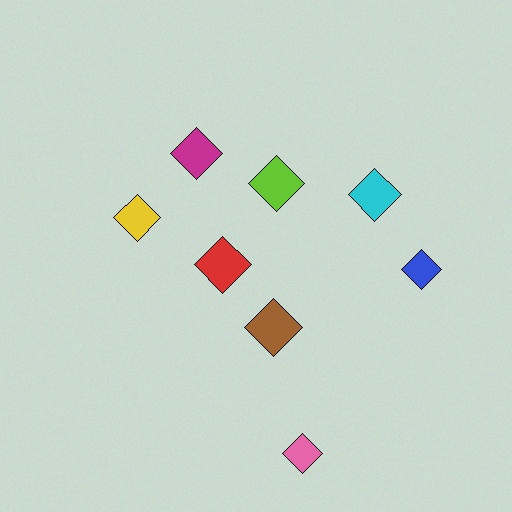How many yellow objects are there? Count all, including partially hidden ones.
There is 1 yellow object.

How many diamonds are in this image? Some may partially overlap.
There are 8 diamonds.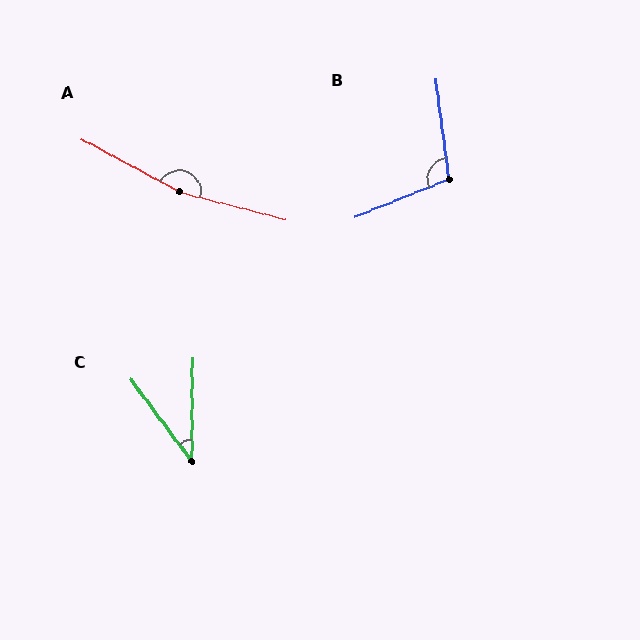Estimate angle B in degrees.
Approximately 104 degrees.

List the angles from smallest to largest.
C (37°), B (104°), A (166°).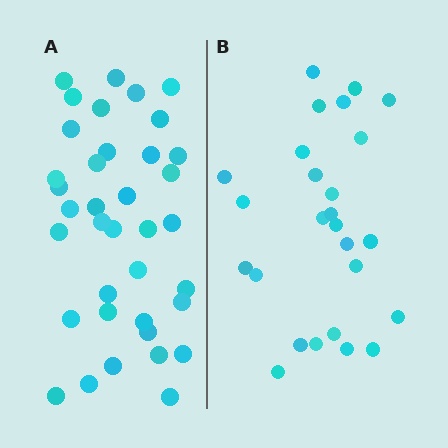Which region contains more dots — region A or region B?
Region A (the left region) has more dots.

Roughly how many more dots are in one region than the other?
Region A has roughly 12 or so more dots than region B.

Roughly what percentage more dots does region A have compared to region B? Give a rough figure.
About 40% more.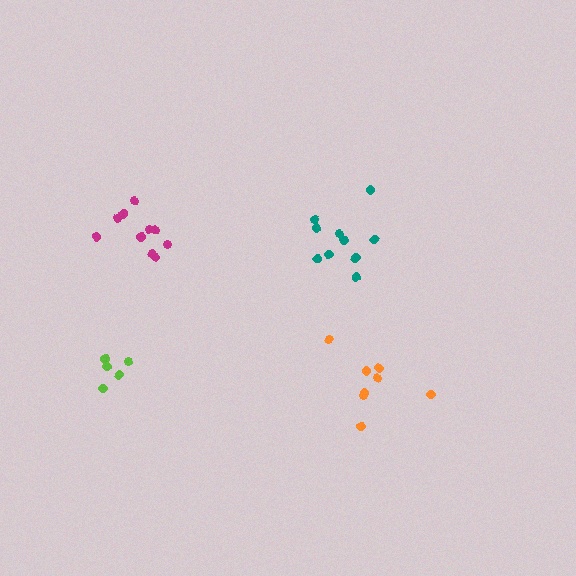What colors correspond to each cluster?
The clusters are colored: teal, orange, lime, magenta.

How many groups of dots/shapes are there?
There are 4 groups.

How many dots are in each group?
Group 1: 10 dots, Group 2: 8 dots, Group 3: 5 dots, Group 4: 10 dots (33 total).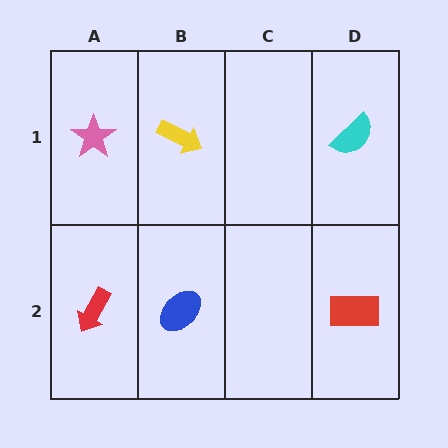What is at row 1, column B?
A yellow arrow.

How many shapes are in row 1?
3 shapes.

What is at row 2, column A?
A red arrow.